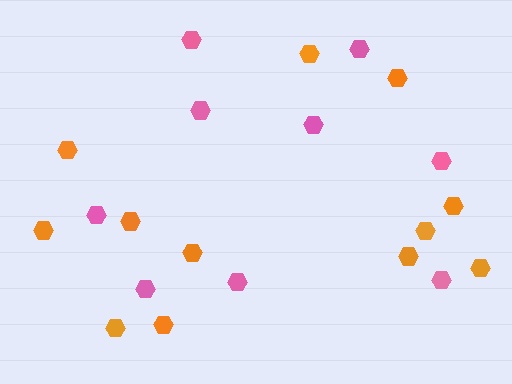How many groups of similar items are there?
There are 2 groups: one group of orange hexagons (12) and one group of pink hexagons (9).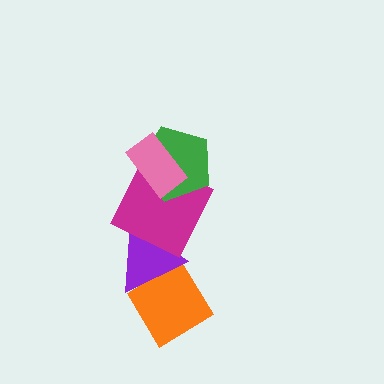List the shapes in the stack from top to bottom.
From top to bottom: the pink rectangle, the green pentagon, the magenta square, the purple triangle, the orange diamond.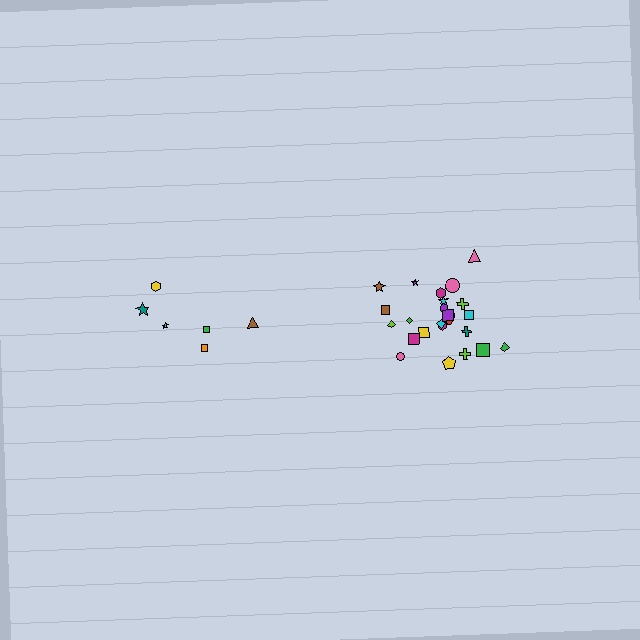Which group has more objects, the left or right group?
The right group.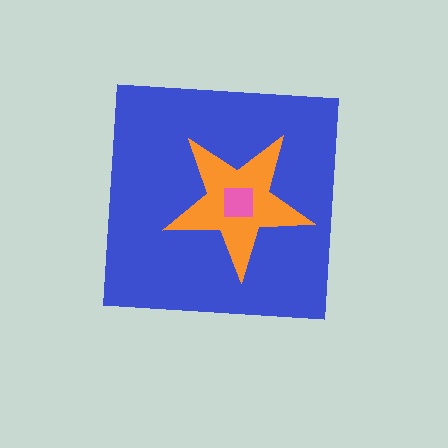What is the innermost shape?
The pink square.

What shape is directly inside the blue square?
The orange star.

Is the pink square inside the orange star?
Yes.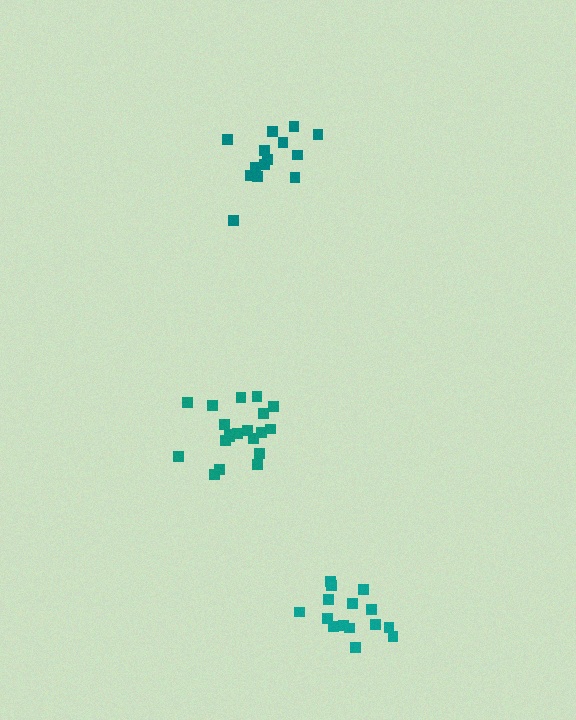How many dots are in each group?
Group 1: 14 dots, Group 2: 20 dots, Group 3: 15 dots (49 total).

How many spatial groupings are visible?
There are 3 spatial groupings.